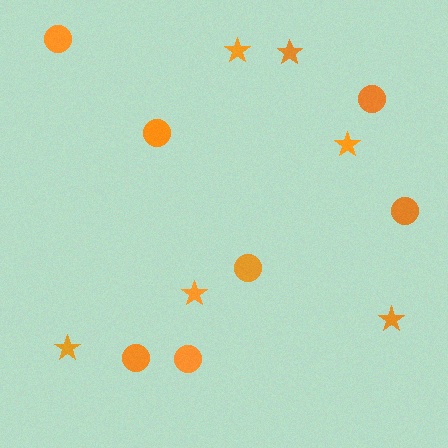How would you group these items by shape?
There are 2 groups: one group of circles (7) and one group of stars (6).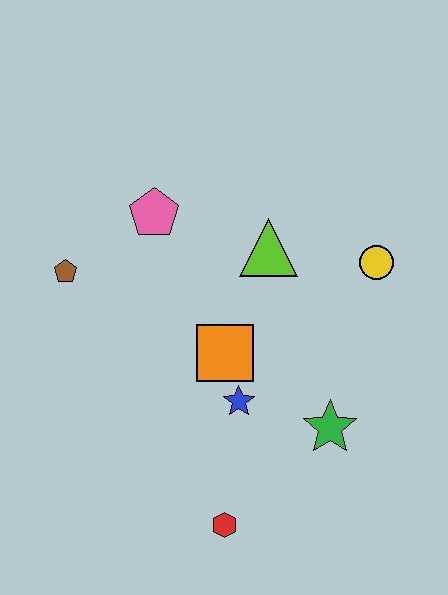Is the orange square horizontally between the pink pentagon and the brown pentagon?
No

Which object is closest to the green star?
The blue star is closest to the green star.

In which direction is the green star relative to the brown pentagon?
The green star is to the right of the brown pentagon.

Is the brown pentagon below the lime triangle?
Yes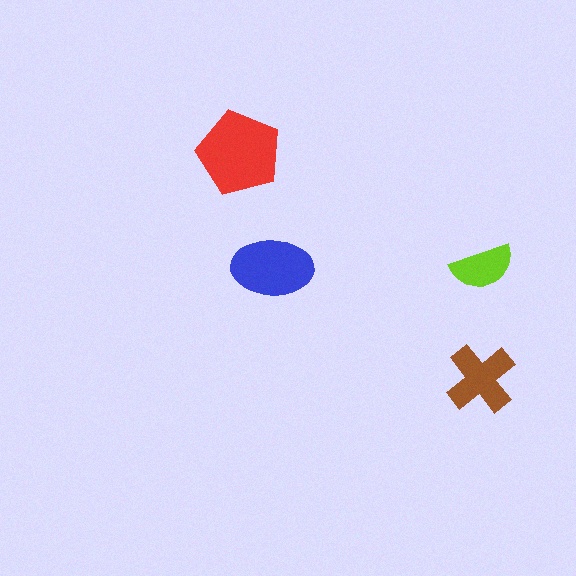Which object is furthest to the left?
The red pentagon is leftmost.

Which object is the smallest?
The lime semicircle.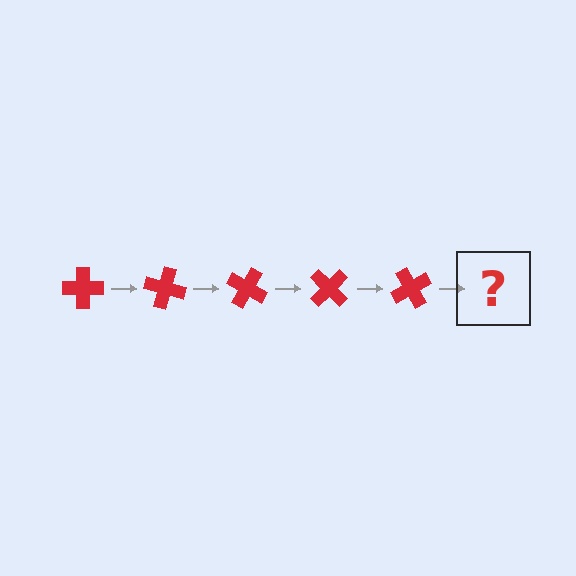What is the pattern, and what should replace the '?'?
The pattern is that the cross rotates 15 degrees each step. The '?' should be a red cross rotated 75 degrees.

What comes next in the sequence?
The next element should be a red cross rotated 75 degrees.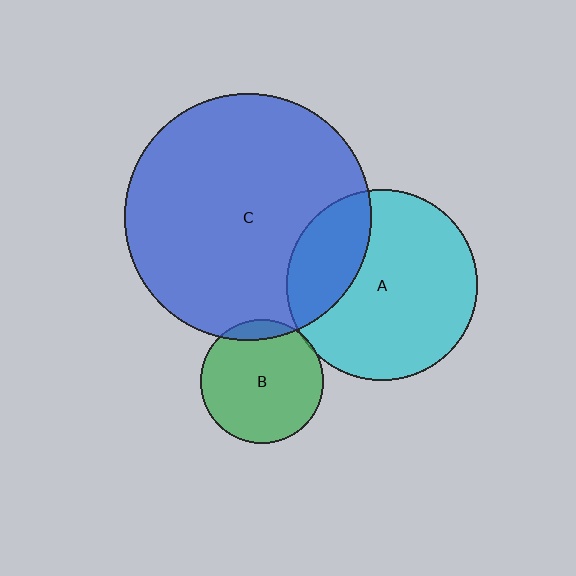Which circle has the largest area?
Circle C (blue).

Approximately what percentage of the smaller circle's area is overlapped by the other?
Approximately 25%.